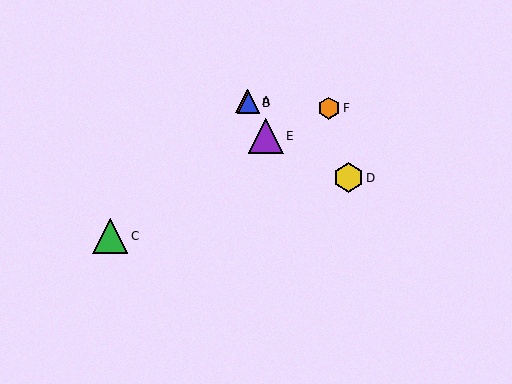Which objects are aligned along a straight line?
Objects A, B, E are aligned along a straight line.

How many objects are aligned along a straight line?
3 objects (A, B, E) are aligned along a straight line.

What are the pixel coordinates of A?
Object A is at (248, 101).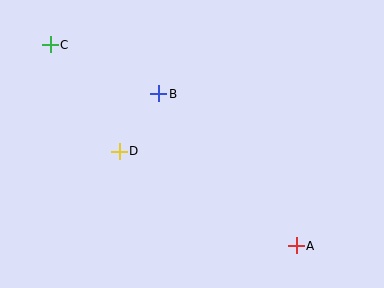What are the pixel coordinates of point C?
Point C is at (50, 45).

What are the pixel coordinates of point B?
Point B is at (159, 94).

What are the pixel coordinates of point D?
Point D is at (119, 151).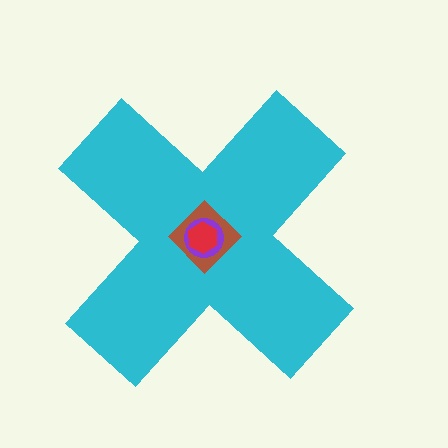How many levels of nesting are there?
4.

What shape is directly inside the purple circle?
The red hexagon.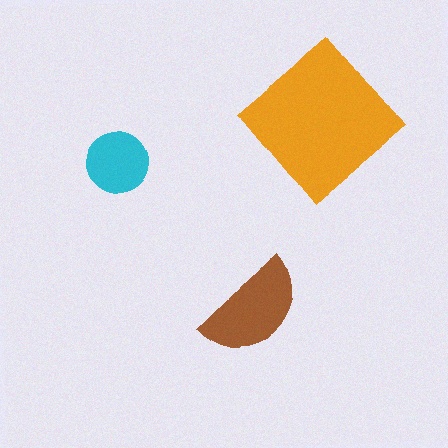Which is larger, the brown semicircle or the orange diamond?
The orange diamond.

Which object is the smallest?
The cyan circle.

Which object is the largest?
The orange diamond.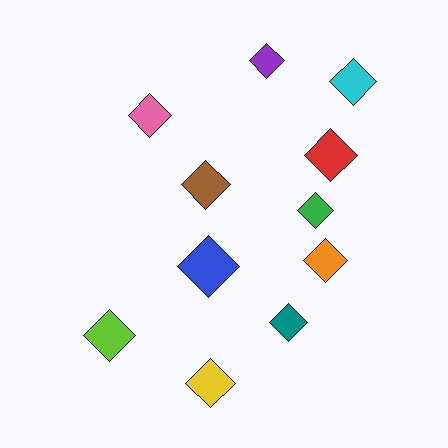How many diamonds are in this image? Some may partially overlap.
There are 11 diamonds.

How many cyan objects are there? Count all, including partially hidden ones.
There is 1 cyan object.